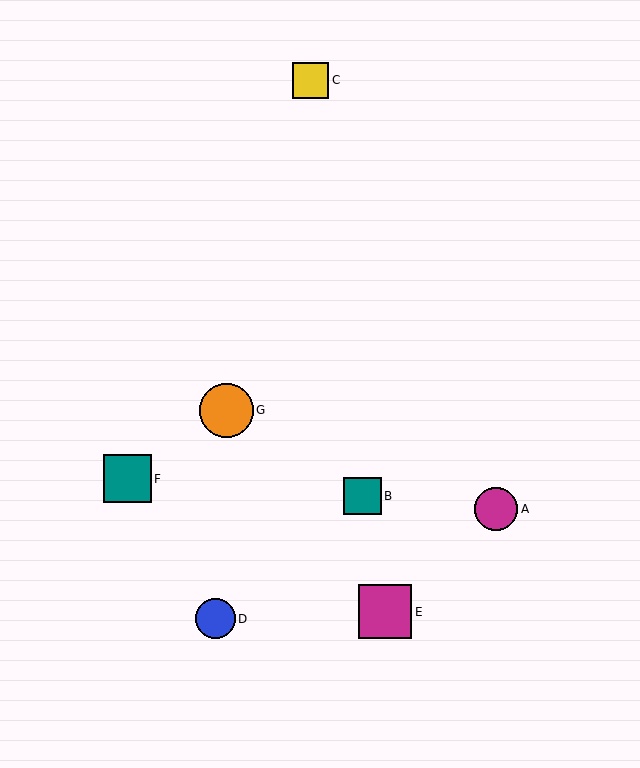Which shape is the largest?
The orange circle (labeled G) is the largest.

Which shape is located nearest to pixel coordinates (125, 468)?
The teal square (labeled F) at (127, 479) is nearest to that location.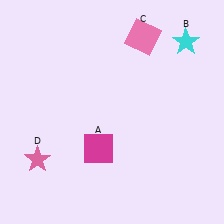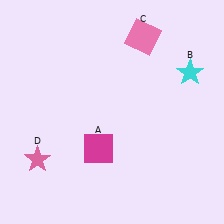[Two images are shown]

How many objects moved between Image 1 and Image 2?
1 object moved between the two images.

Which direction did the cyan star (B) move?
The cyan star (B) moved down.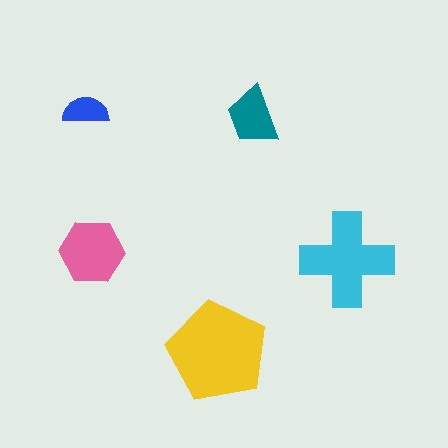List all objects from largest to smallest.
The yellow pentagon, the cyan cross, the pink hexagon, the teal trapezoid, the blue semicircle.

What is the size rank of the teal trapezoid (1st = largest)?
4th.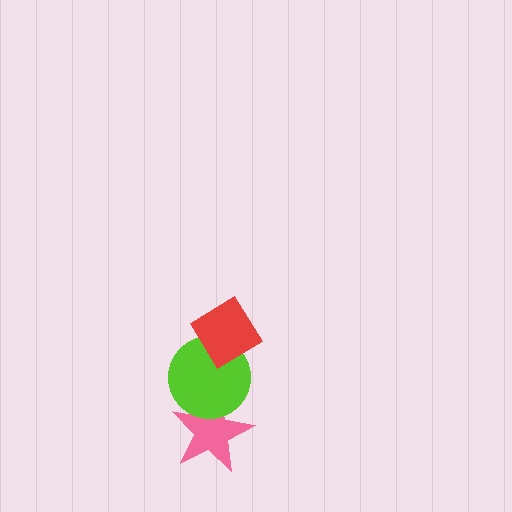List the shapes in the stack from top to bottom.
From top to bottom: the red diamond, the lime circle, the pink star.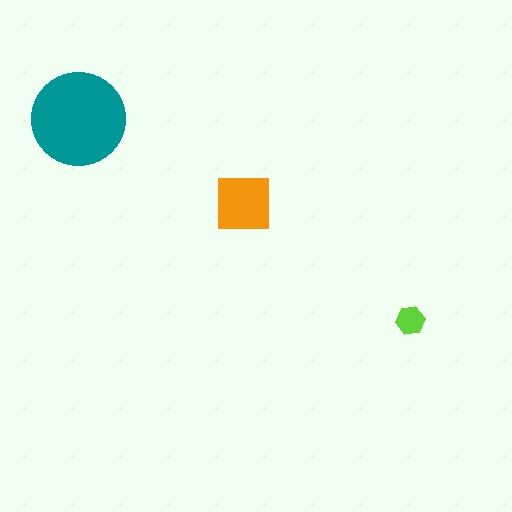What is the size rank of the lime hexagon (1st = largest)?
3rd.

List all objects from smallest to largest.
The lime hexagon, the orange square, the teal circle.